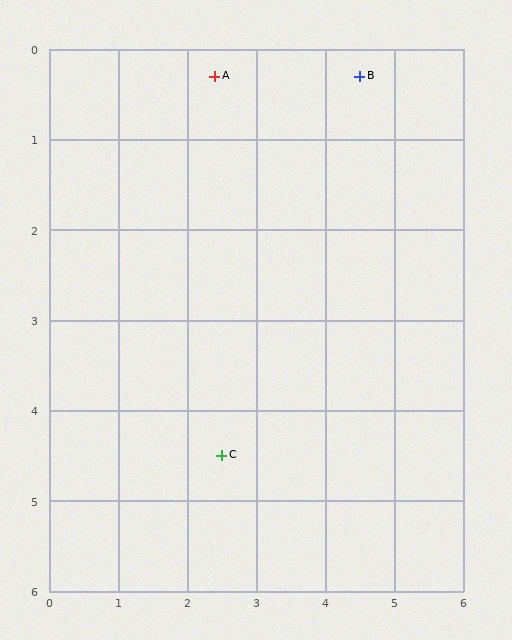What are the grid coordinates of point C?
Point C is at approximately (2.5, 4.5).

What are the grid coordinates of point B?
Point B is at approximately (4.5, 0.3).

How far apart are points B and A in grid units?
Points B and A are about 2.1 grid units apart.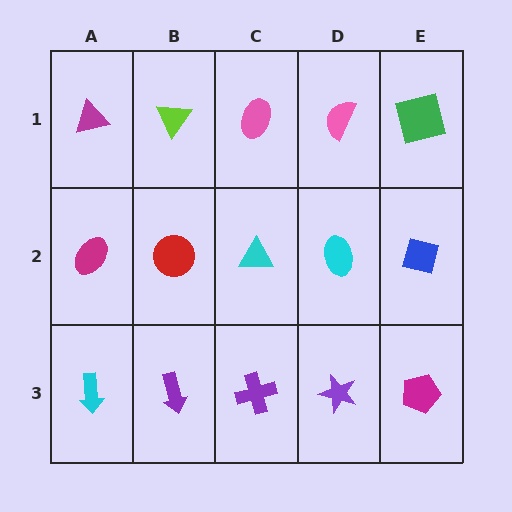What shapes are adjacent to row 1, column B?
A red circle (row 2, column B), a magenta triangle (row 1, column A), a pink ellipse (row 1, column C).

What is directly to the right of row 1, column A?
A lime triangle.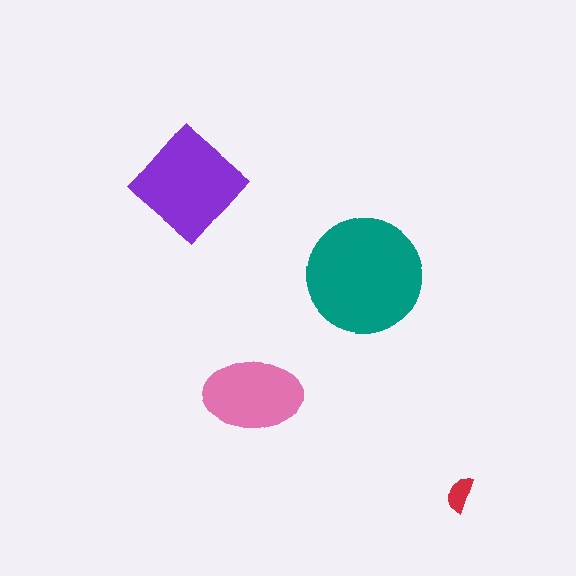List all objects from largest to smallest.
The teal circle, the purple diamond, the pink ellipse, the red semicircle.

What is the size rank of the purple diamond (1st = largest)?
2nd.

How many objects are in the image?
There are 4 objects in the image.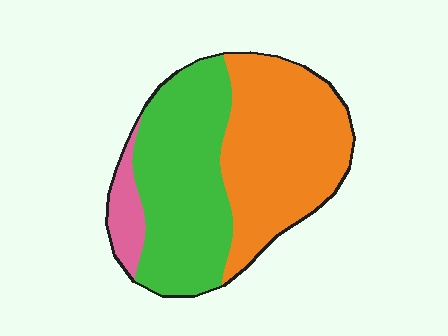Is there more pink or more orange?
Orange.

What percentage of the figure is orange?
Orange covers roughly 45% of the figure.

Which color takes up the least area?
Pink, at roughly 10%.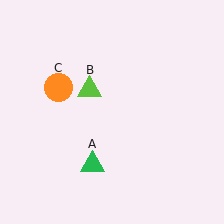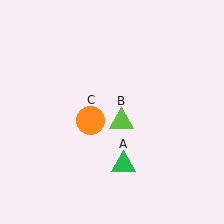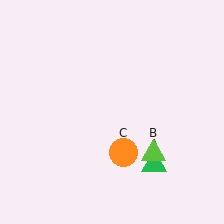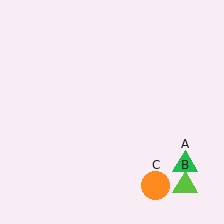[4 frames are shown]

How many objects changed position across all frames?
3 objects changed position: green triangle (object A), lime triangle (object B), orange circle (object C).